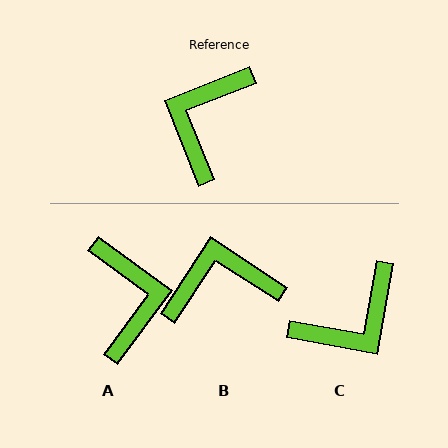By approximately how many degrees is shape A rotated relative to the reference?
Approximately 148 degrees clockwise.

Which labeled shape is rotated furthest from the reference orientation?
C, about 148 degrees away.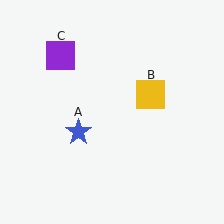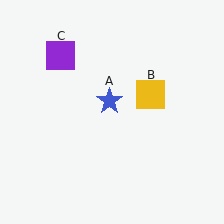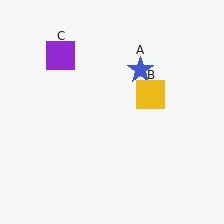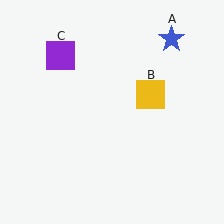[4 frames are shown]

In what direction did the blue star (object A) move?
The blue star (object A) moved up and to the right.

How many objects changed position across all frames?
1 object changed position: blue star (object A).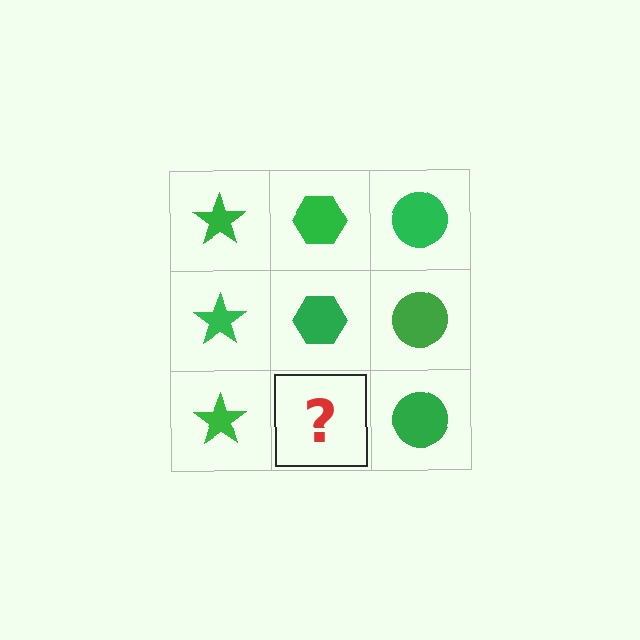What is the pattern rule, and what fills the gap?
The rule is that each column has a consistent shape. The gap should be filled with a green hexagon.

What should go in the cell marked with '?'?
The missing cell should contain a green hexagon.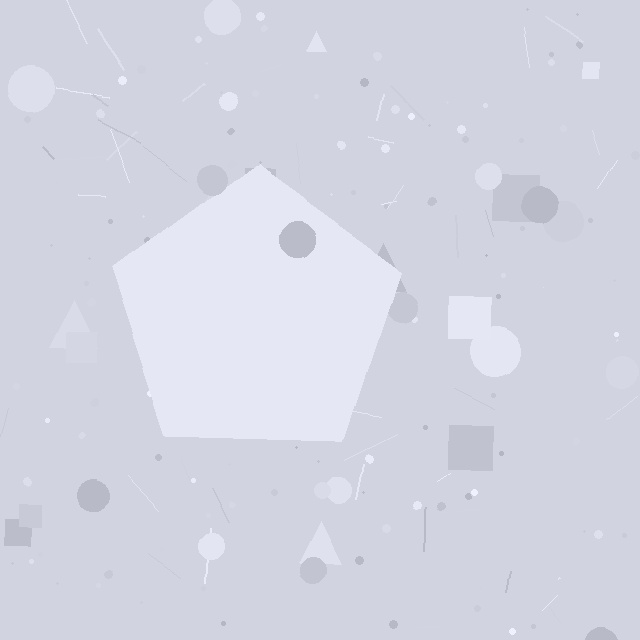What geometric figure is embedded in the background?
A pentagon is embedded in the background.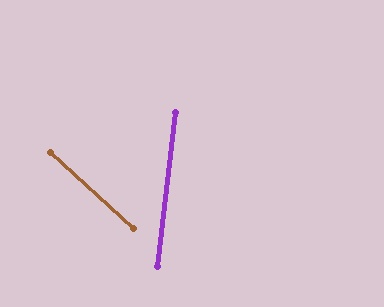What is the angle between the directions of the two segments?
Approximately 54 degrees.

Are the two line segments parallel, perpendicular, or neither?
Neither parallel nor perpendicular — they differ by about 54°.